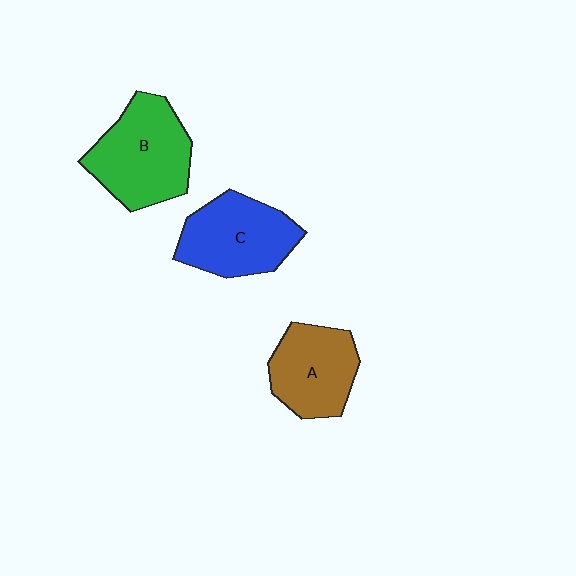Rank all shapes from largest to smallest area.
From largest to smallest: B (green), C (blue), A (brown).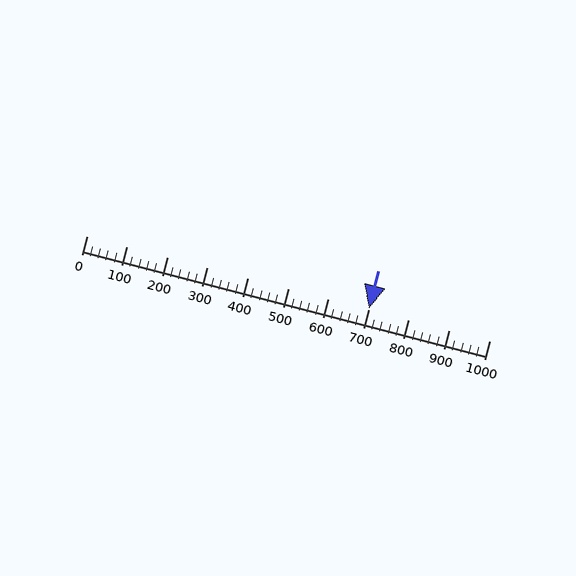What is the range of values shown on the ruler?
The ruler shows values from 0 to 1000.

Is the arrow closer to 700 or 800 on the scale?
The arrow is closer to 700.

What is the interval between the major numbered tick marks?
The major tick marks are spaced 100 units apart.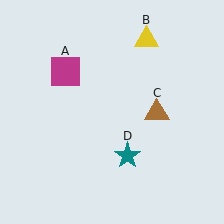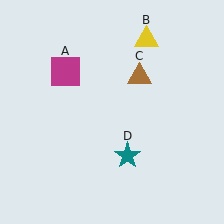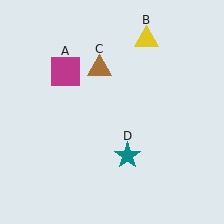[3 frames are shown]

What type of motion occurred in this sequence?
The brown triangle (object C) rotated counterclockwise around the center of the scene.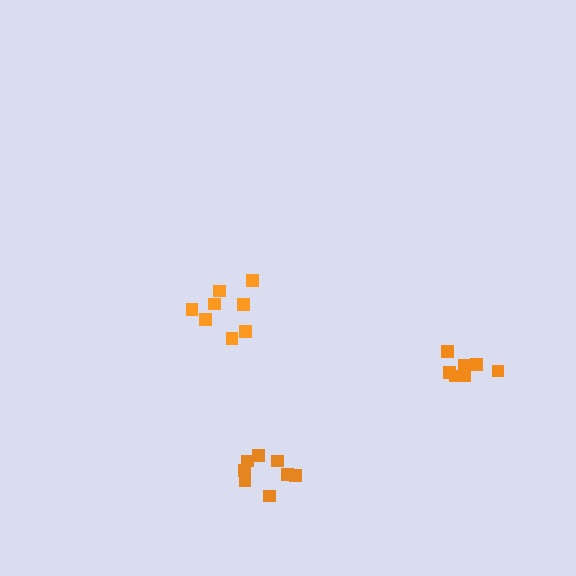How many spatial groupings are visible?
There are 3 spatial groupings.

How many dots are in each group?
Group 1: 7 dots, Group 2: 8 dots, Group 3: 8 dots (23 total).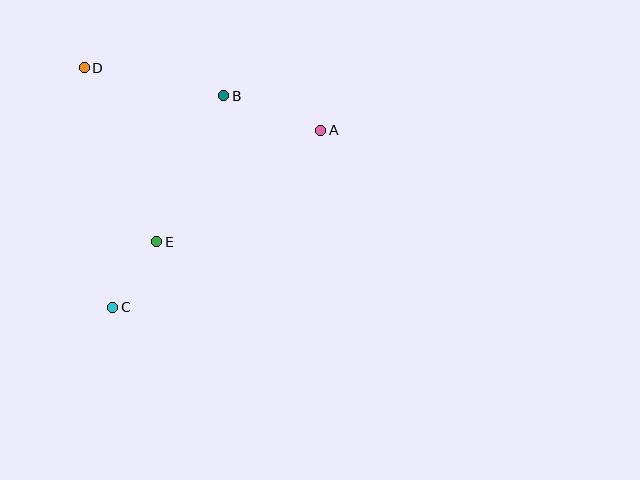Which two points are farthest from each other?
Points A and C are farthest from each other.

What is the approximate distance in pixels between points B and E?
The distance between B and E is approximately 161 pixels.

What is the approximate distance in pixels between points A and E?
The distance between A and E is approximately 198 pixels.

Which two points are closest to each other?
Points C and E are closest to each other.